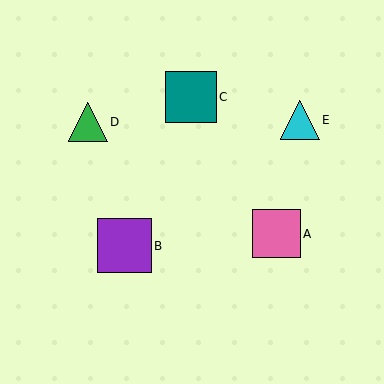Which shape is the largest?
The purple square (labeled B) is the largest.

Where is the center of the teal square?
The center of the teal square is at (191, 97).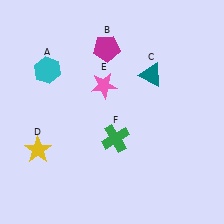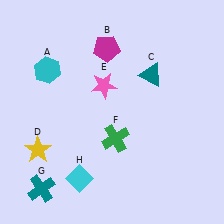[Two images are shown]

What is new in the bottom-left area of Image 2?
A teal cross (G) was added in the bottom-left area of Image 2.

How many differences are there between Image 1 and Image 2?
There are 2 differences between the two images.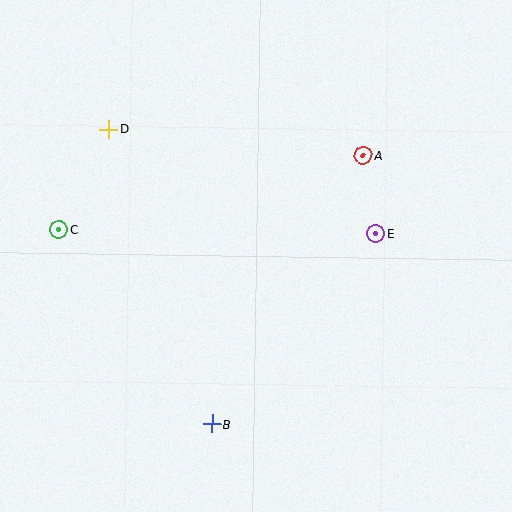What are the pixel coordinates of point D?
Point D is at (109, 129).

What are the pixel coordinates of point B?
Point B is at (212, 424).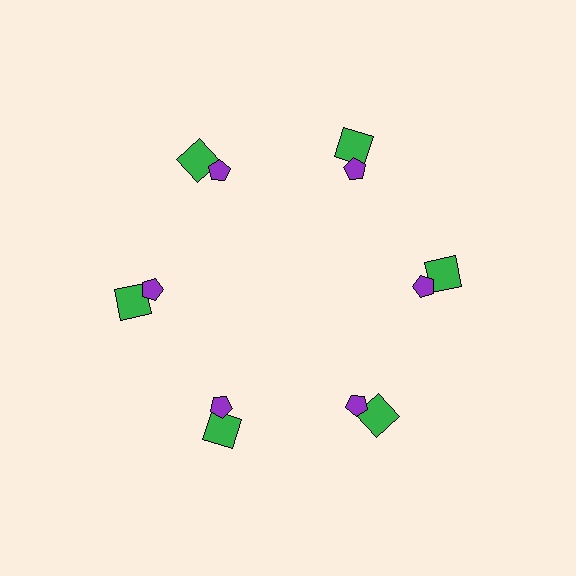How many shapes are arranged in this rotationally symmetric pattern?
There are 12 shapes, arranged in 6 groups of 2.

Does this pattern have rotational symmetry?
Yes, this pattern has 6-fold rotational symmetry. It looks the same after rotating 60 degrees around the center.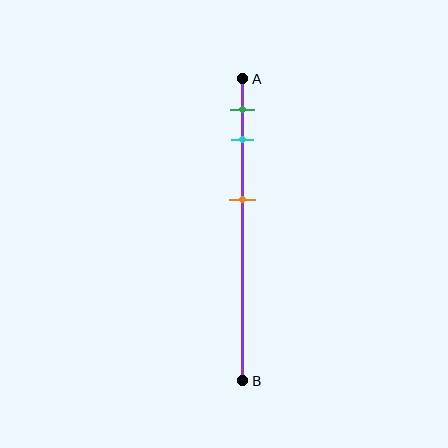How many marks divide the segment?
There are 3 marks dividing the segment.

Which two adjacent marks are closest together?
The green and cyan marks are the closest adjacent pair.